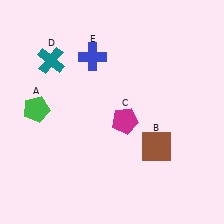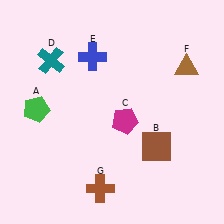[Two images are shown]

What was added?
A brown triangle (F), a brown cross (G) were added in Image 2.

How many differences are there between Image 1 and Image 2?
There are 2 differences between the two images.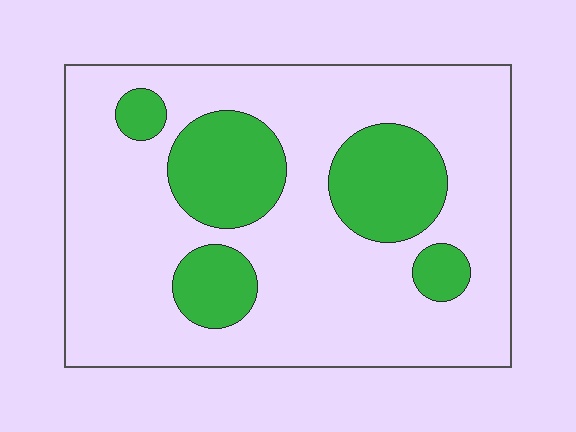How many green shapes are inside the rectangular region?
5.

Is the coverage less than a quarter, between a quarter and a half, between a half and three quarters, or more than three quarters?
Less than a quarter.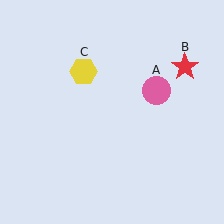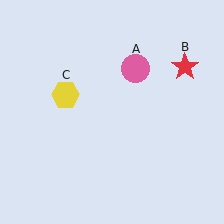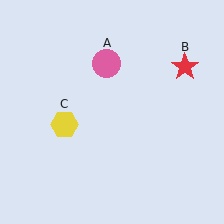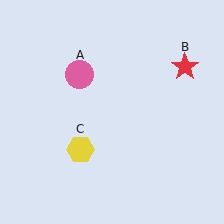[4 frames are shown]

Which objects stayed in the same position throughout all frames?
Red star (object B) remained stationary.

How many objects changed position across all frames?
2 objects changed position: pink circle (object A), yellow hexagon (object C).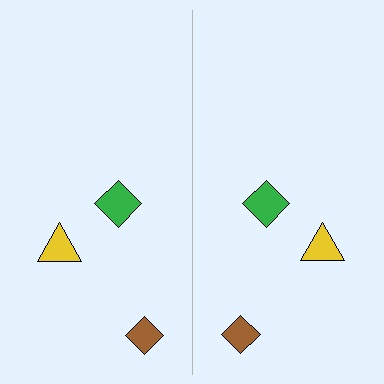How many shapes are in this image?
There are 6 shapes in this image.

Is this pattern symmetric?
Yes, this pattern has bilateral (reflection) symmetry.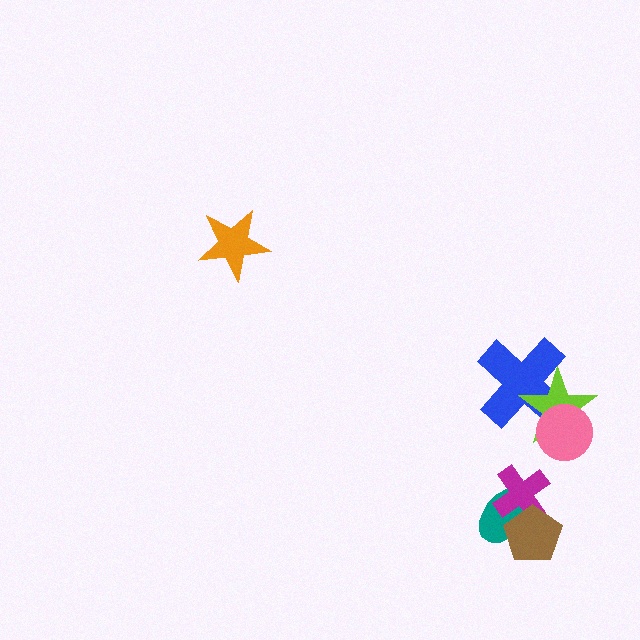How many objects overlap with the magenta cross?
2 objects overlap with the magenta cross.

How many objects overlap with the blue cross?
2 objects overlap with the blue cross.